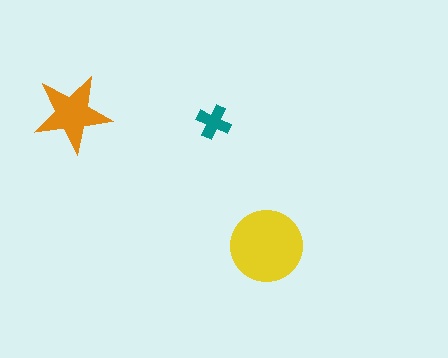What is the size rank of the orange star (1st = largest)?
2nd.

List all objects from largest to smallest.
The yellow circle, the orange star, the teal cross.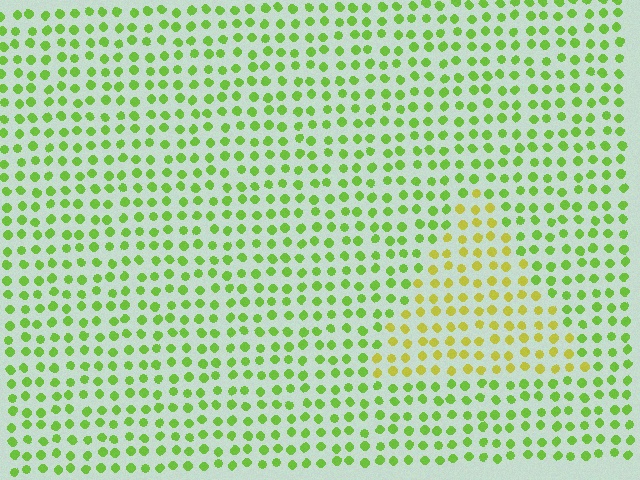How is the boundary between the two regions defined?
The boundary is defined purely by a slight shift in hue (about 36 degrees). Spacing, size, and orientation are identical on both sides.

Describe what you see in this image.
The image is filled with small lime elements in a uniform arrangement. A triangle-shaped region is visible where the elements are tinted to a slightly different hue, forming a subtle color boundary.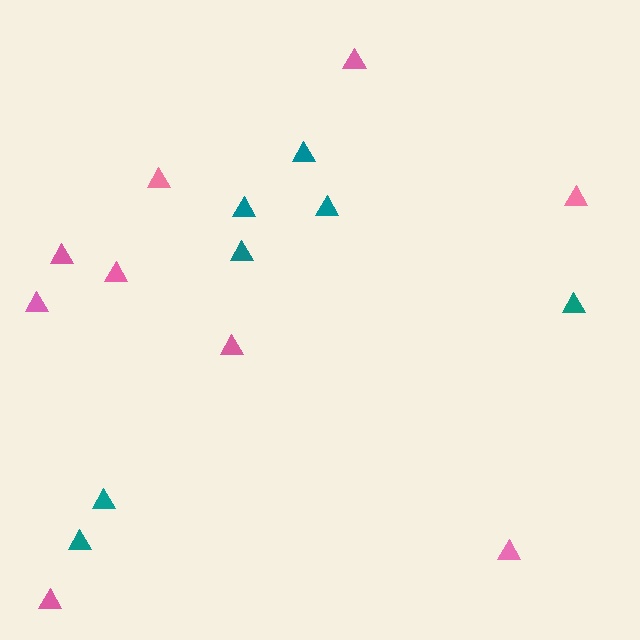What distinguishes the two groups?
There are 2 groups: one group of pink triangles (9) and one group of teal triangles (7).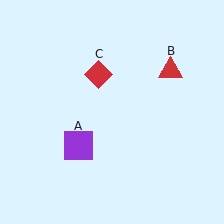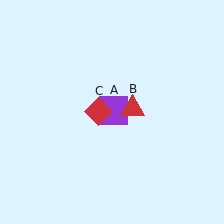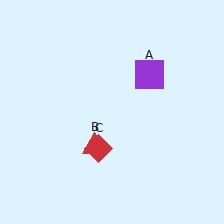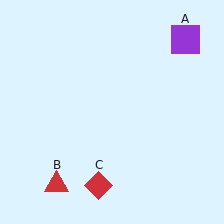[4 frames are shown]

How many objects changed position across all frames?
3 objects changed position: purple square (object A), red triangle (object B), red diamond (object C).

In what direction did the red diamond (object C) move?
The red diamond (object C) moved down.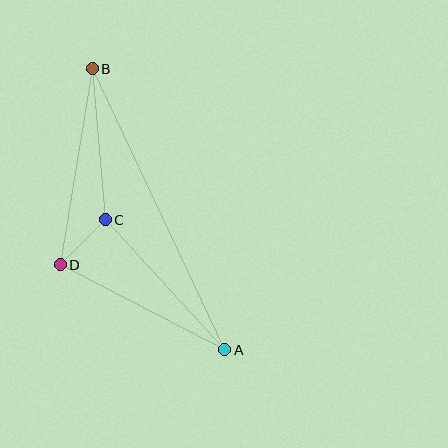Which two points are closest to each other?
Points C and D are closest to each other.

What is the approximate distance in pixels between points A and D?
The distance between A and D is approximately 185 pixels.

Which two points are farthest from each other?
Points A and B are farthest from each other.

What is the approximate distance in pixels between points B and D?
The distance between B and D is approximately 199 pixels.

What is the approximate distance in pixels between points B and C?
The distance between B and C is approximately 151 pixels.